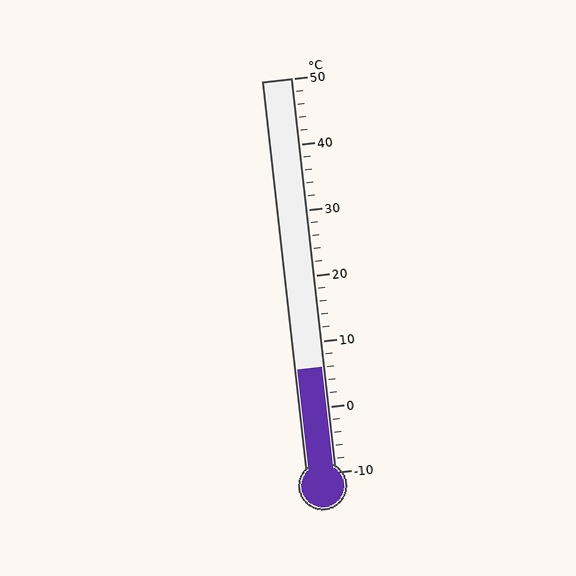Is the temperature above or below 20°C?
The temperature is below 20°C.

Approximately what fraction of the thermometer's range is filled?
The thermometer is filled to approximately 25% of its range.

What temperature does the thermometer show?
The thermometer shows approximately 6°C.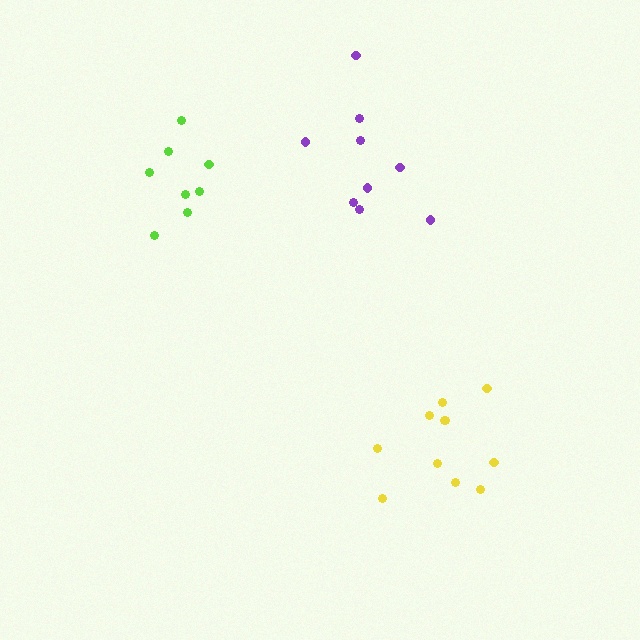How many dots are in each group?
Group 1: 9 dots, Group 2: 11 dots, Group 3: 8 dots (28 total).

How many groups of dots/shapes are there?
There are 3 groups.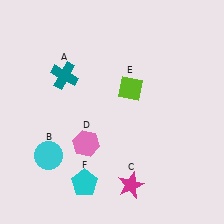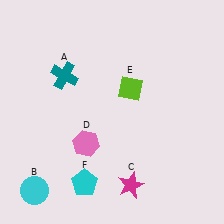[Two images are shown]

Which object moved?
The cyan circle (B) moved down.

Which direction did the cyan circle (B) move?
The cyan circle (B) moved down.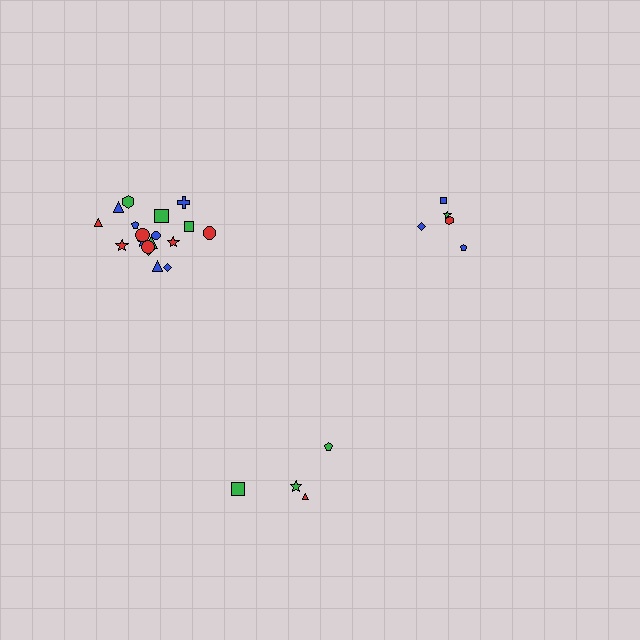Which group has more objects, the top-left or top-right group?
The top-left group.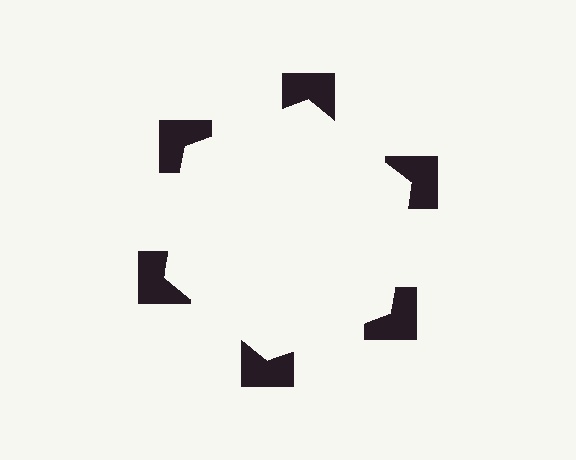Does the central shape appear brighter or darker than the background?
It typically appears slightly brighter than the background, even though no actual brightness change is drawn.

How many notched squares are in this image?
There are 6 — one at each vertex of the illusory hexagon.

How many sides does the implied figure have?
6 sides.